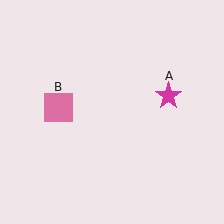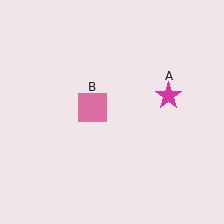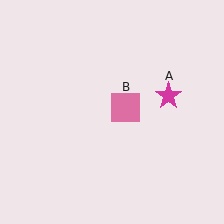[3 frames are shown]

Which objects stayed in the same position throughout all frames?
Magenta star (object A) remained stationary.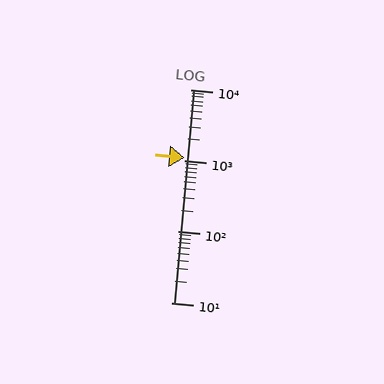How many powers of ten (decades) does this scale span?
The scale spans 3 decades, from 10 to 10000.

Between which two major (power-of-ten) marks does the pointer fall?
The pointer is between 1000 and 10000.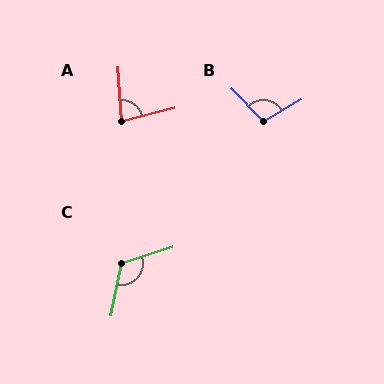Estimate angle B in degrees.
Approximately 103 degrees.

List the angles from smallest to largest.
A (80°), B (103°), C (119°).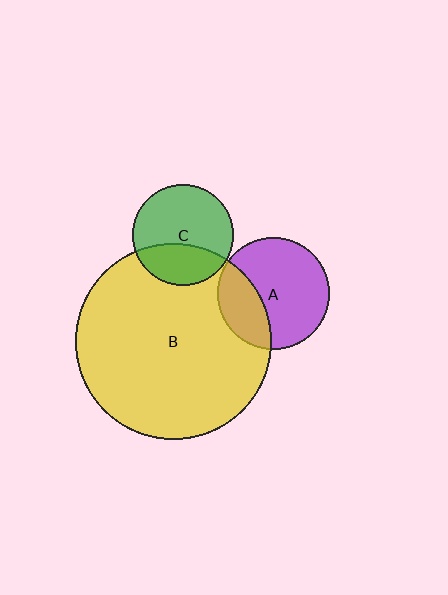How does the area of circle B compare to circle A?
Approximately 3.1 times.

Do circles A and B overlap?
Yes.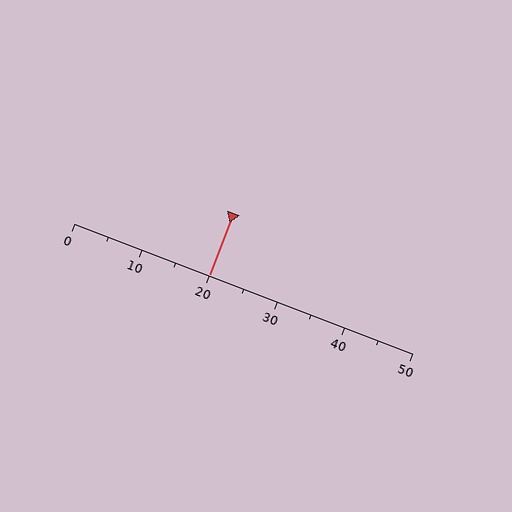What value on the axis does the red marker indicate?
The marker indicates approximately 20.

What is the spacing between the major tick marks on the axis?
The major ticks are spaced 10 apart.